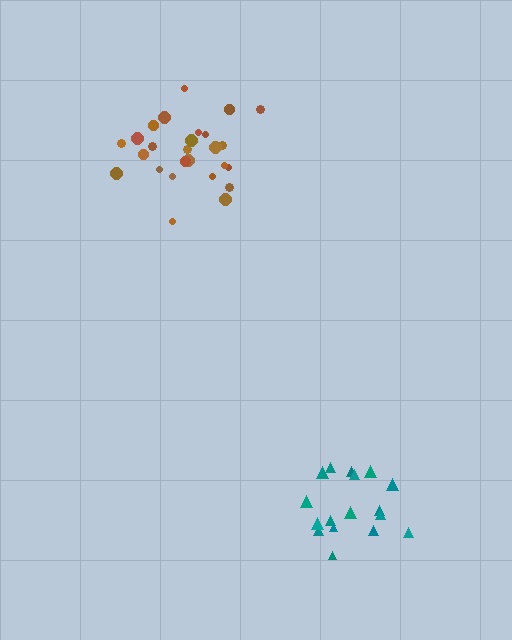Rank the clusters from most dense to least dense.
brown, teal.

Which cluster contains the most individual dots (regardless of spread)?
Brown (26).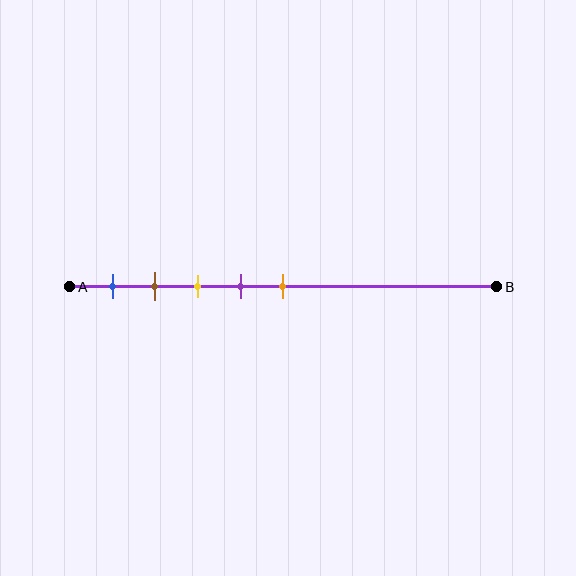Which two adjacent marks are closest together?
The brown and yellow marks are the closest adjacent pair.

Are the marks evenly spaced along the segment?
Yes, the marks are approximately evenly spaced.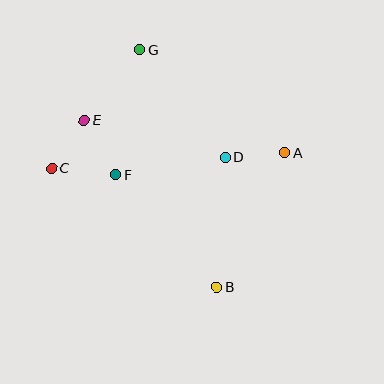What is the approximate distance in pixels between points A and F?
The distance between A and F is approximately 170 pixels.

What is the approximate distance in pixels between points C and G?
The distance between C and G is approximately 148 pixels.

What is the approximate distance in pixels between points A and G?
The distance between A and G is approximately 178 pixels.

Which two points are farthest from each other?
Points B and G are farthest from each other.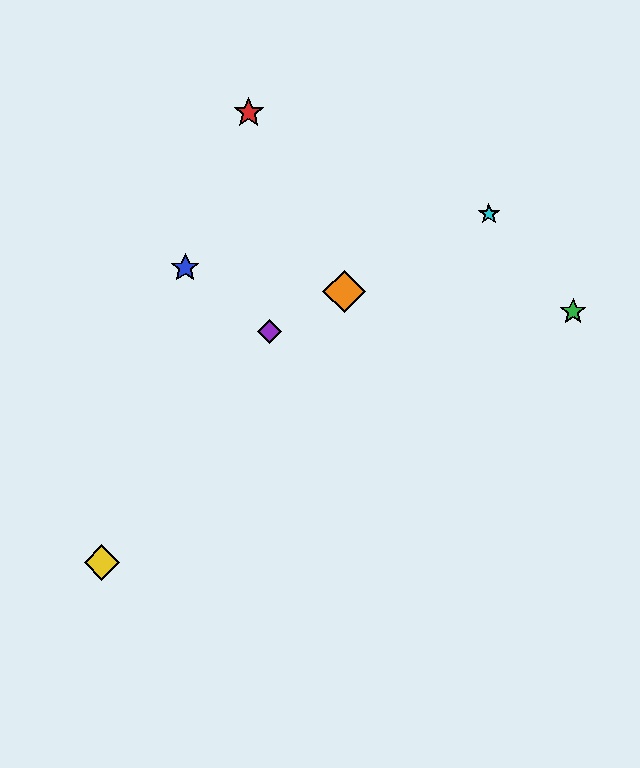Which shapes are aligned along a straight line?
The purple diamond, the orange diamond, the cyan star are aligned along a straight line.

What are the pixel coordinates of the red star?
The red star is at (249, 113).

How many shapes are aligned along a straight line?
3 shapes (the purple diamond, the orange diamond, the cyan star) are aligned along a straight line.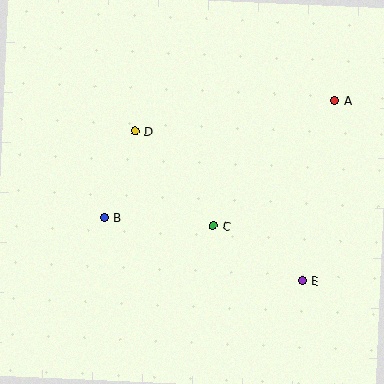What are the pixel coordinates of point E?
Point E is at (303, 281).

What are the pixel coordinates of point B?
Point B is at (104, 217).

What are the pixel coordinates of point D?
Point D is at (135, 131).